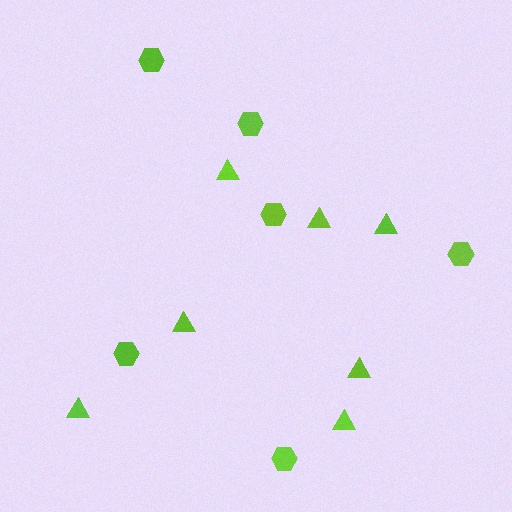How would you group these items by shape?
There are 2 groups: one group of triangles (7) and one group of hexagons (6).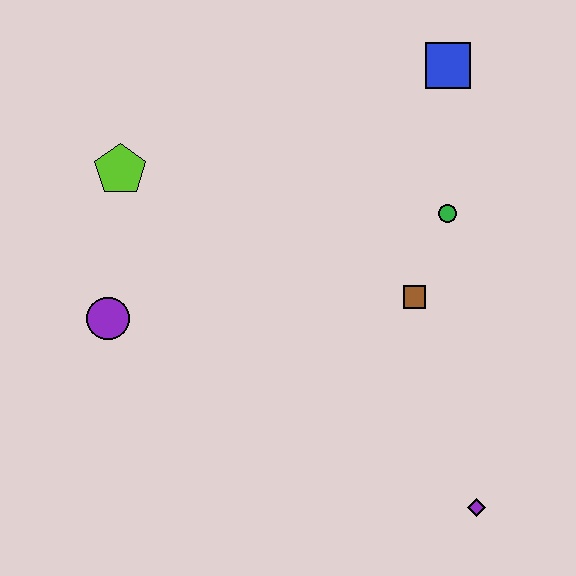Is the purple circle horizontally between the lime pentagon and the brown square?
No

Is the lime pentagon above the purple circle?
Yes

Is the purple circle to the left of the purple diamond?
Yes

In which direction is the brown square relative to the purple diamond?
The brown square is above the purple diamond.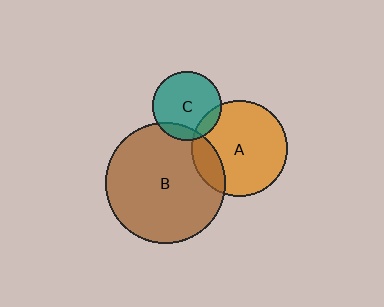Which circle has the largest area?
Circle B (brown).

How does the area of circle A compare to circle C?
Approximately 1.9 times.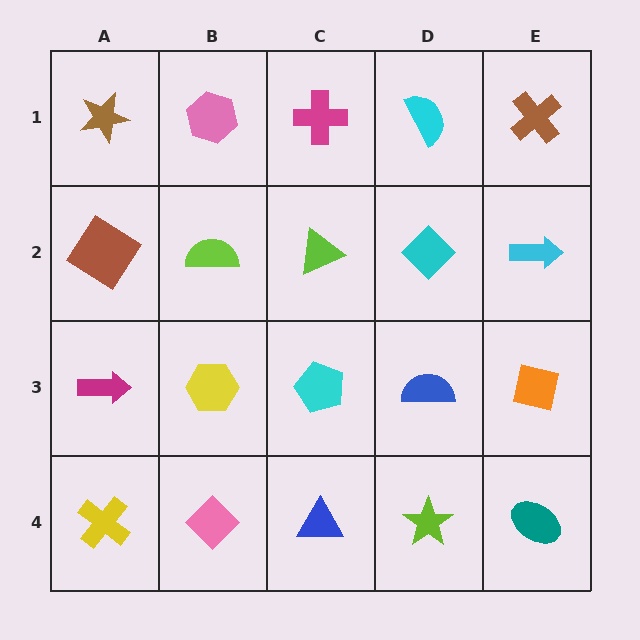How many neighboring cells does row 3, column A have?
3.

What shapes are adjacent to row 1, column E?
A cyan arrow (row 2, column E), a cyan semicircle (row 1, column D).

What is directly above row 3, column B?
A lime semicircle.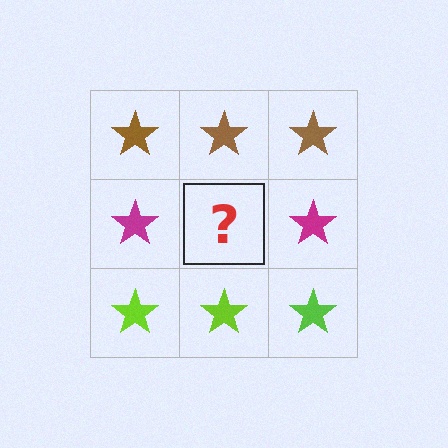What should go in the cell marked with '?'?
The missing cell should contain a magenta star.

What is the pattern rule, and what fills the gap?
The rule is that each row has a consistent color. The gap should be filled with a magenta star.